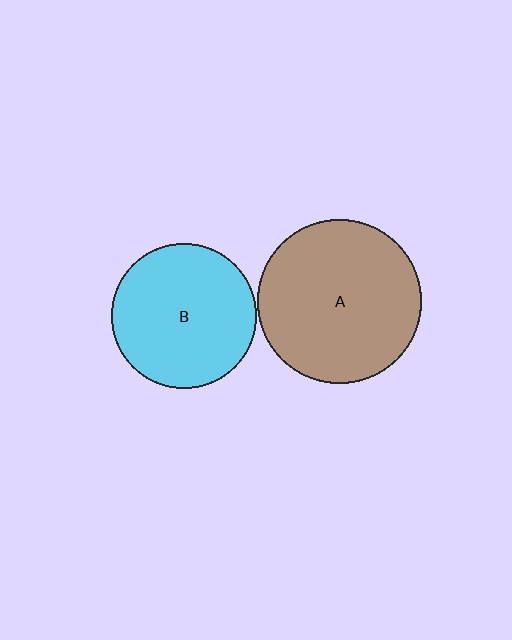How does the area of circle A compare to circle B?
Approximately 1.3 times.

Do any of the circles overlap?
No, none of the circles overlap.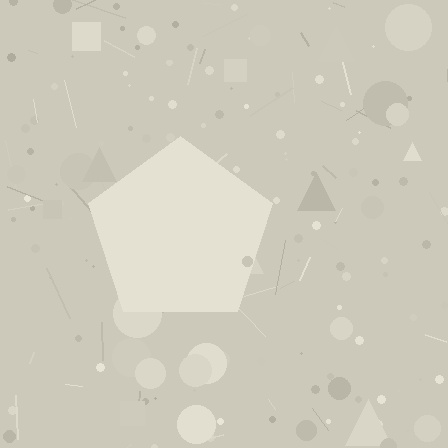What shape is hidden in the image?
A pentagon is hidden in the image.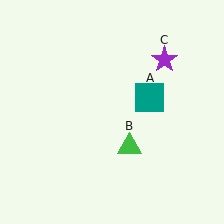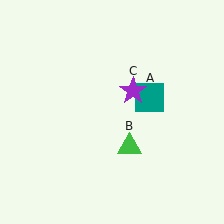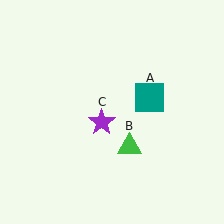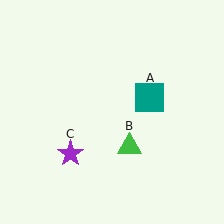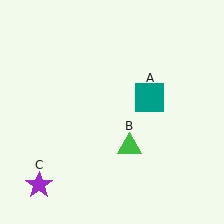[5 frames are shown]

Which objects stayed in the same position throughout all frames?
Teal square (object A) and green triangle (object B) remained stationary.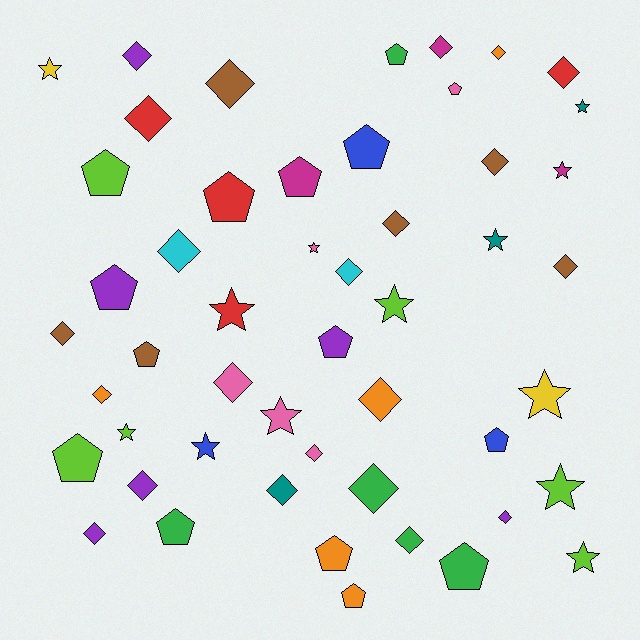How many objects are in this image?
There are 50 objects.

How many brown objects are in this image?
There are 6 brown objects.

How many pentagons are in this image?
There are 15 pentagons.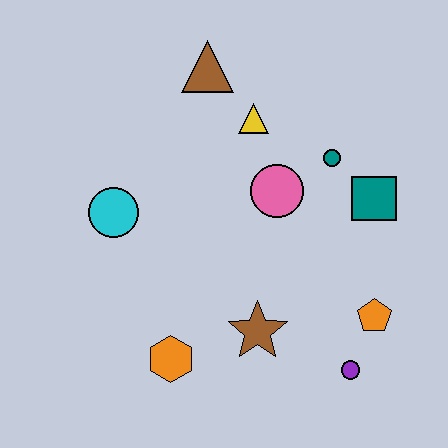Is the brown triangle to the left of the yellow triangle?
Yes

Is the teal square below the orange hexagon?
No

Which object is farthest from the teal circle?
The orange hexagon is farthest from the teal circle.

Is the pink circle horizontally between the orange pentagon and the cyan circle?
Yes